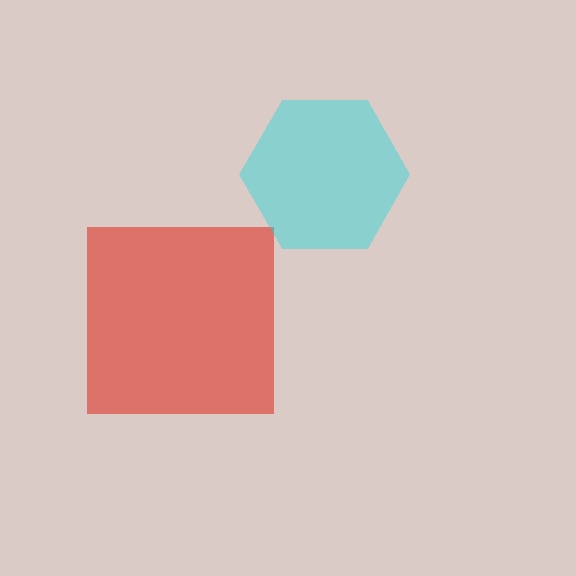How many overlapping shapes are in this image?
There are 2 overlapping shapes in the image.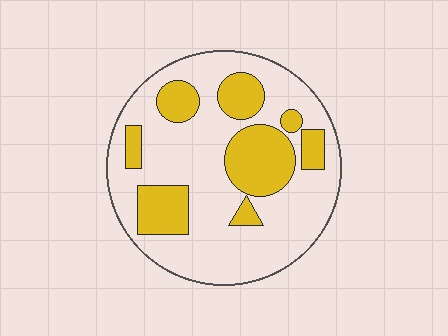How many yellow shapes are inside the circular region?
8.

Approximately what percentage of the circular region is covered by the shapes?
Approximately 30%.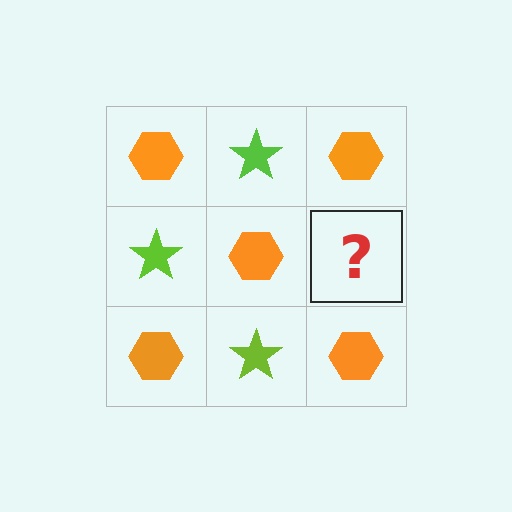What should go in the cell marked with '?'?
The missing cell should contain a lime star.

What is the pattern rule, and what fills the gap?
The rule is that it alternates orange hexagon and lime star in a checkerboard pattern. The gap should be filled with a lime star.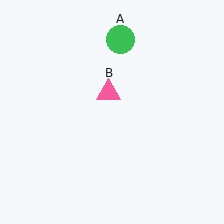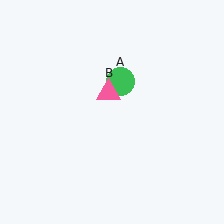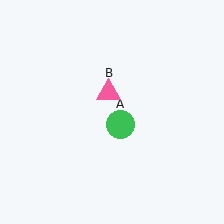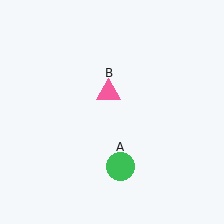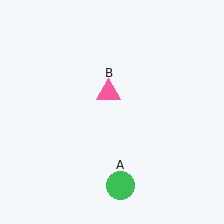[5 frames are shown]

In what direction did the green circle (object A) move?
The green circle (object A) moved down.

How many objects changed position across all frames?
1 object changed position: green circle (object A).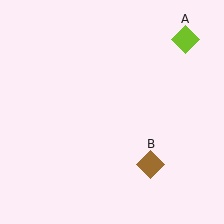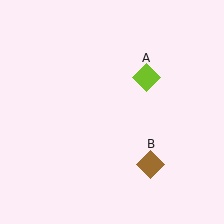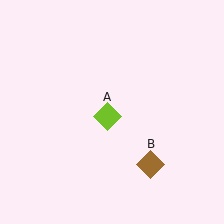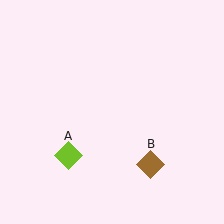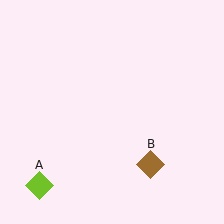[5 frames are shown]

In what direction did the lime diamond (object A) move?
The lime diamond (object A) moved down and to the left.